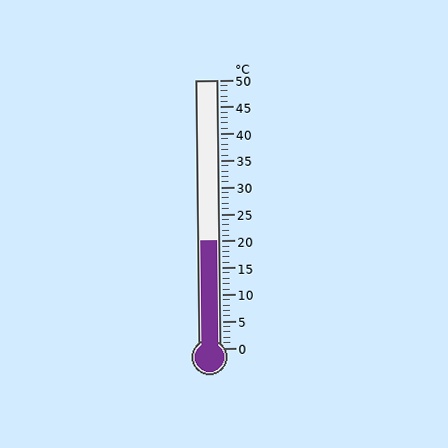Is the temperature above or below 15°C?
The temperature is above 15°C.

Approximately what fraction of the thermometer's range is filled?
The thermometer is filled to approximately 40% of its range.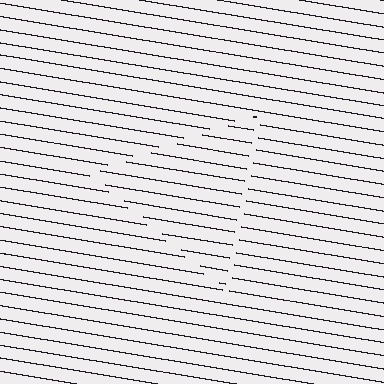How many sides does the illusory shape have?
3 sides — the line-ends trace a triangle.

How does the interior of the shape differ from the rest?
The interior of the shape contains the same grating, shifted by half a period — the contour is defined by the phase discontinuity where line-ends from the inner and outer gratings abut.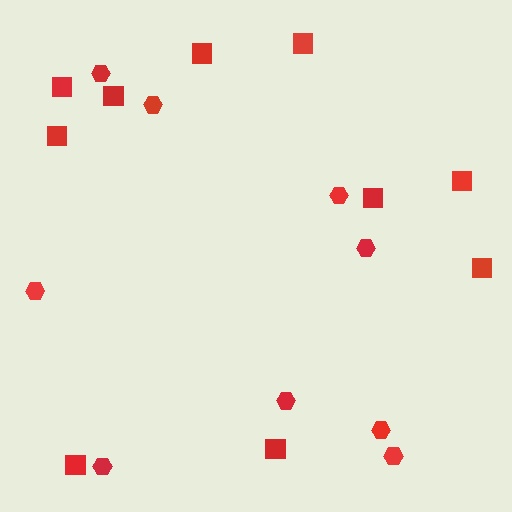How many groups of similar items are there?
There are 2 groups: one group of hexagons (9) and one group of squares (10).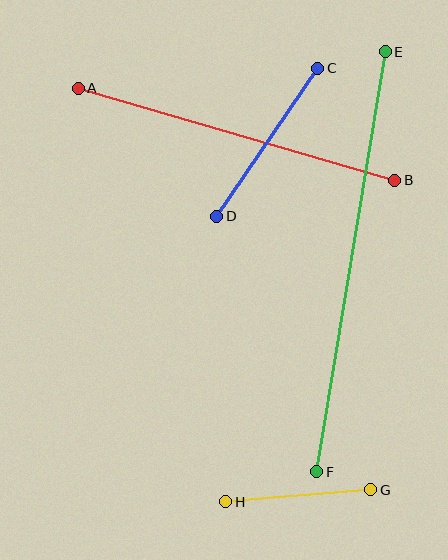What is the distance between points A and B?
The distance is approximately 330 pixels.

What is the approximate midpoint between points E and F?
The midpoint is at approximately (351, 262) pixels.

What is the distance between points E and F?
The distance is approximately 425 pixels.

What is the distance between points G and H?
The distance is approximately 146 pixels.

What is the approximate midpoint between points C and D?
The midpoint is at approximately (267, 142) pixels.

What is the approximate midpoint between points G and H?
The midpoint is at approximately (298, 496) pixels.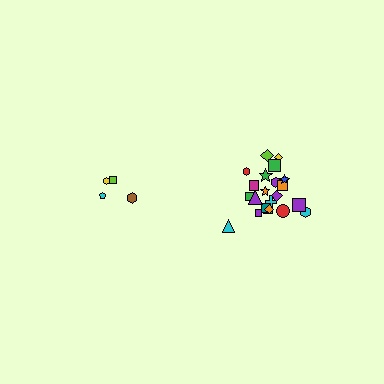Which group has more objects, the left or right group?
The right group.